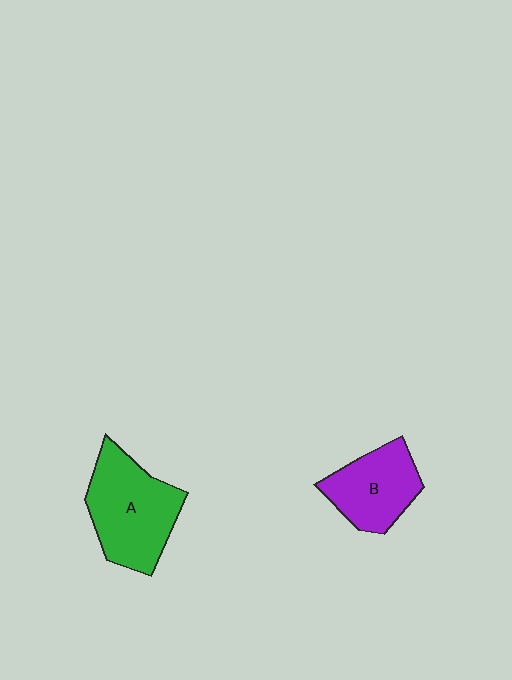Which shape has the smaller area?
Shape B (purple).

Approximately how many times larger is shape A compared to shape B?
Approximately 1.4 times.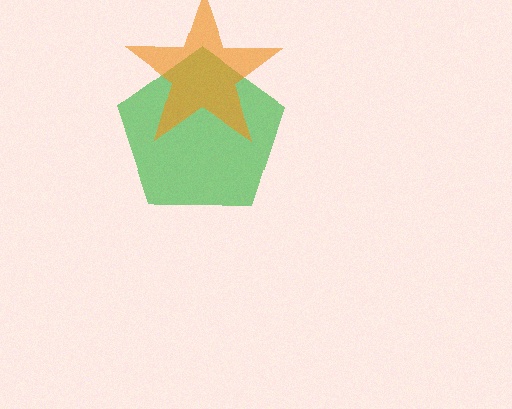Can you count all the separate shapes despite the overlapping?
Yes, there are 2 separate shapes.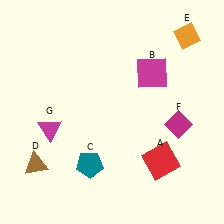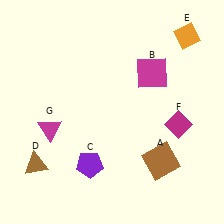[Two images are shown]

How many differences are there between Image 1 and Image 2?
There are 2 differences between the two images.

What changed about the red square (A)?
In Image 1, A is red. In Image 2, it changed to brown.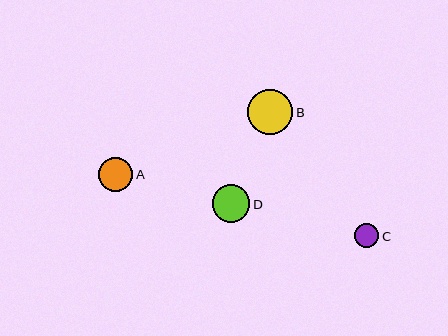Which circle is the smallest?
Circle C is the smallest with a size of approximately 24 pixels.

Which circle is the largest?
Circle B is the largest with a size of approximately 45 pixels.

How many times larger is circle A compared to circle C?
Circle A is approximately 1.4 times the size of circle C.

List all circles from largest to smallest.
From largest to smallest: B, D, A, C.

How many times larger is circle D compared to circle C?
Circle D is approximately 1.6 times the size of circle C.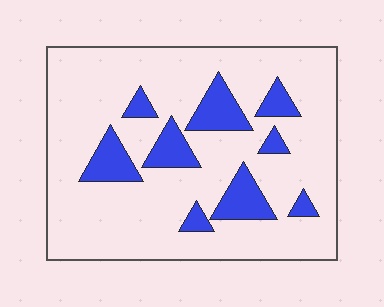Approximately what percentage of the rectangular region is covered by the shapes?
Approximately 20%.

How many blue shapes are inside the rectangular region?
9.